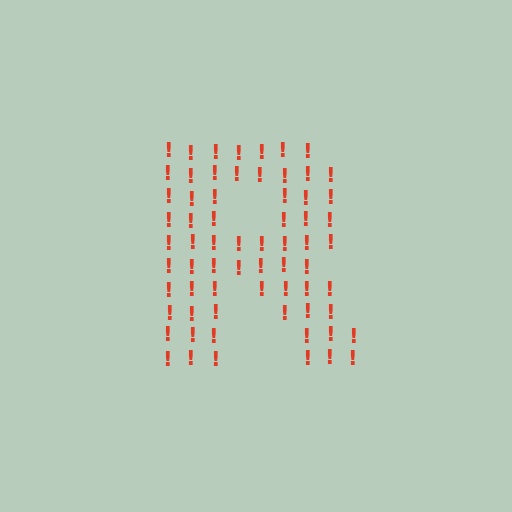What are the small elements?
The small elements are exclamation marks.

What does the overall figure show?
The overall figure shows the letter R.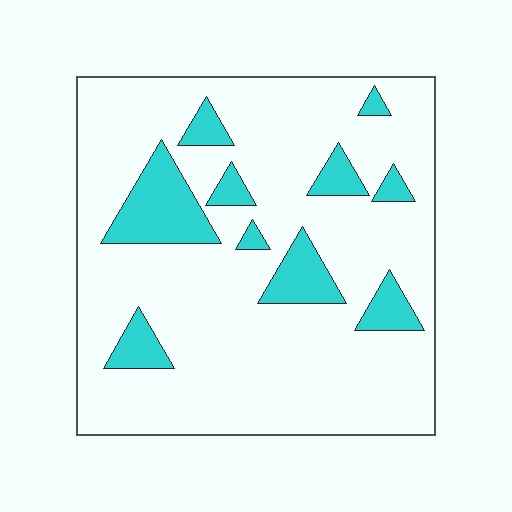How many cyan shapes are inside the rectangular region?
10.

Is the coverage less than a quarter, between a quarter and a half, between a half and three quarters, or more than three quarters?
Less than a quarter.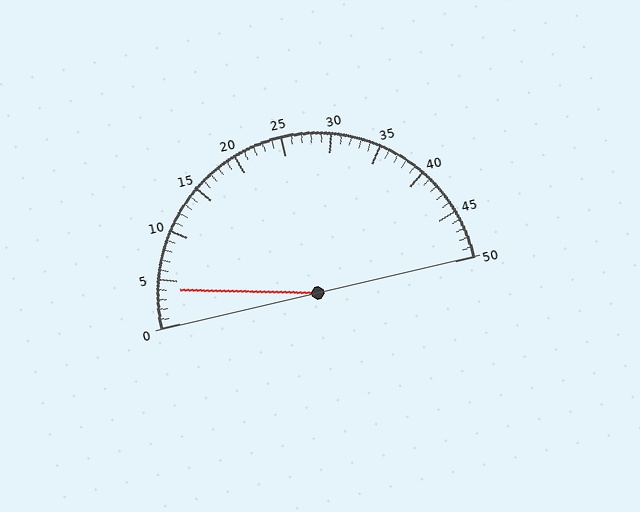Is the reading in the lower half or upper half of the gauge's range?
The reading is in the lower half of the range (0 to 50).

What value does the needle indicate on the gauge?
The needle indicates approximately 4.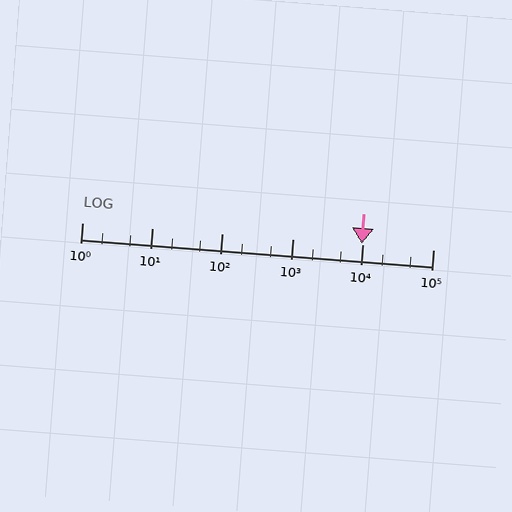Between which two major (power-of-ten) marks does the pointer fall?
The pointer is between 1000 and 10000.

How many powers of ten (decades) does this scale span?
The scale spans 5 decades, from 1 to 100000.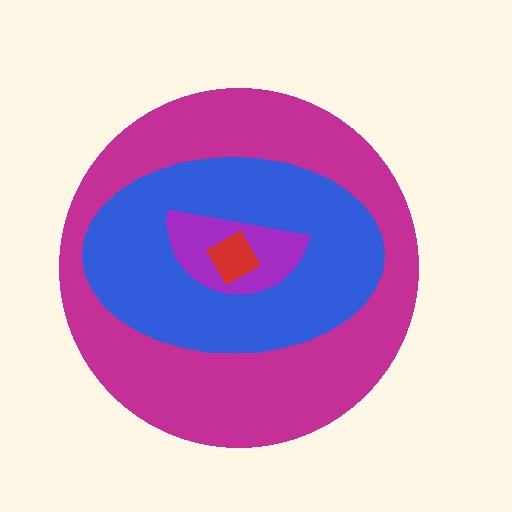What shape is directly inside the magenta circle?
The blue ellipse.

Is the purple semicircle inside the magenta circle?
Yes.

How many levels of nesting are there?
4.